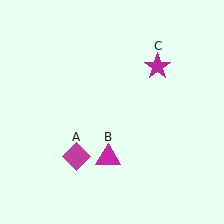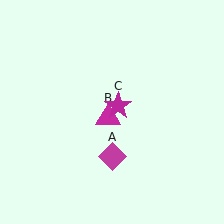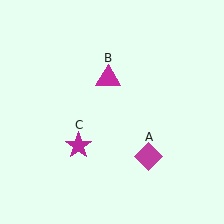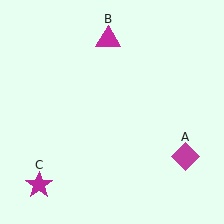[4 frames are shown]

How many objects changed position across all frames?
3 objects changed position: magenta diamond (object A), magenta triangle (object B), magenta star (object C).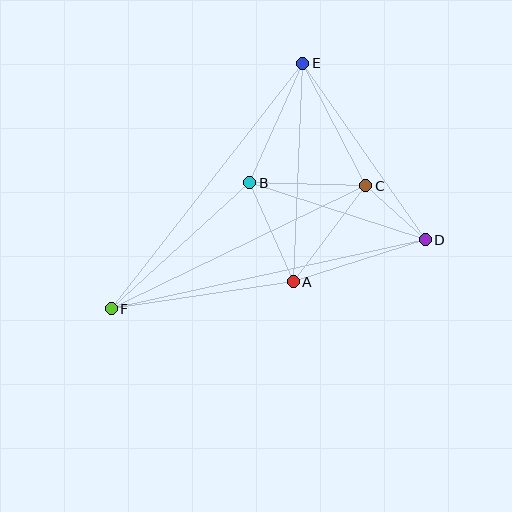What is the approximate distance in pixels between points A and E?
The distance between A and E is approximately 219 pixels.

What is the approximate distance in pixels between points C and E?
The distance between C and E is approximately 137 pixels.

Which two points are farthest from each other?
Points D and F are farthest from each other.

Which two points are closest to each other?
Points C and D are closest to each other.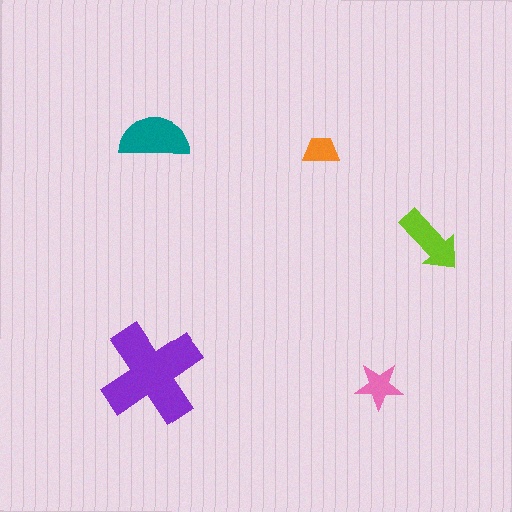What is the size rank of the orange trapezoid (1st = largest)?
5th.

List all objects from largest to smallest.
The purple cross, the teal semicircle, the lime arrow, the pink star, the orange trapezoid.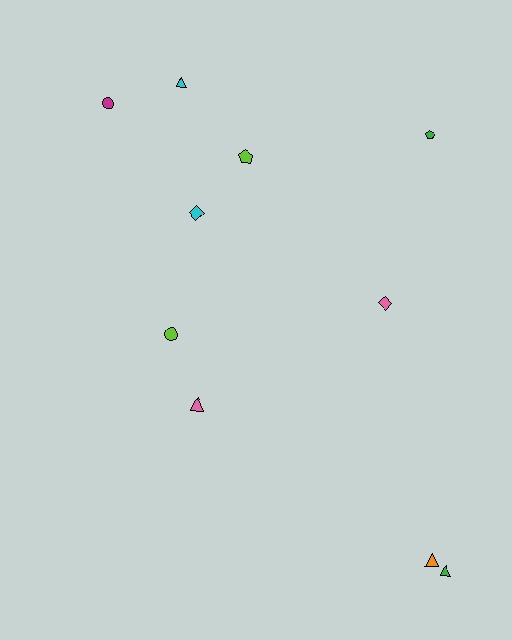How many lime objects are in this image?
There are 2 lime objects.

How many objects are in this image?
There are 10 objects.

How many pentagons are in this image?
There are 2 pentagons.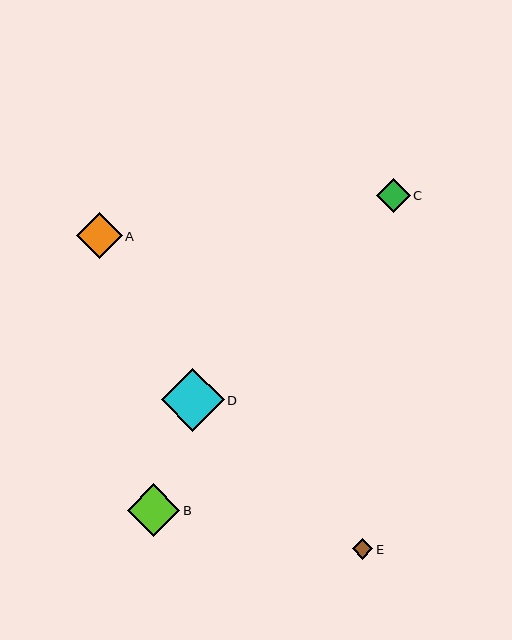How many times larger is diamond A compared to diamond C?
Diamond A is approximately 1.4 times the size of diamond C.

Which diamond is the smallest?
Diamond E is the smallest with a size of approximately 20 pixels.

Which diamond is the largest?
Diamond D is the largest with a size of approximately 63 pixels.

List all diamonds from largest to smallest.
From largest to smallest: D, B, A, C, E.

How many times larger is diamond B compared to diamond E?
Diamond B is approximately 2.6 times the size of diamond E.